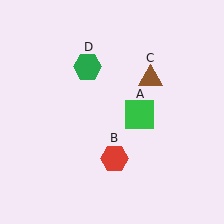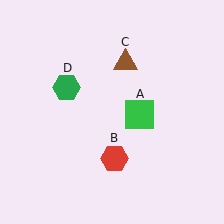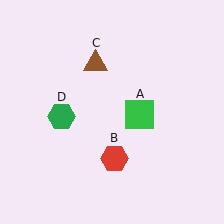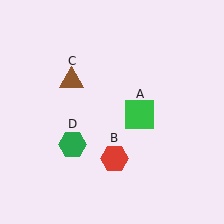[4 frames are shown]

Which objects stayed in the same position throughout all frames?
Green square (object A) and red hexagon (object B) remained stationary.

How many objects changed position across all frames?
2 objects changed position: brown triangle (object C), green hexagon (object D).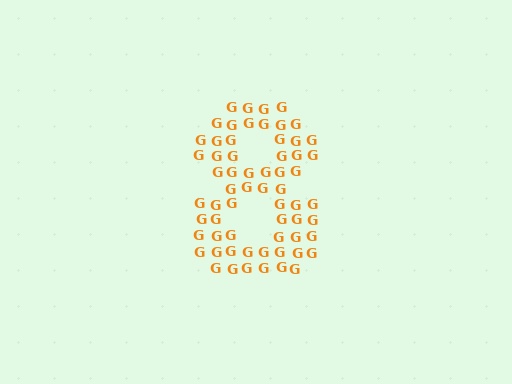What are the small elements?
The small elements are letter G's.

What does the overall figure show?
The overall figure shows the digit 8.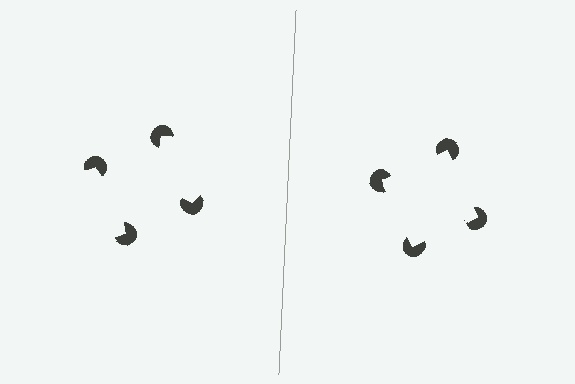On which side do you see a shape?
An illusory square appears on the right side. On the left side the wedge cuts are rotated, so no coherent shape forms.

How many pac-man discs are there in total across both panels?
8 — 4 on each side.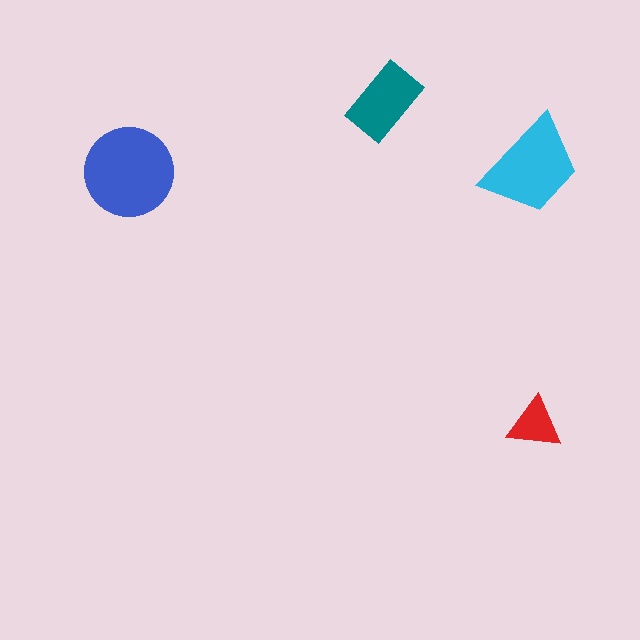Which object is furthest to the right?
The red triangle is rightmost.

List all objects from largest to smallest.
The blue circle, the cyan trapezoid, the teal rectangle, the red triangle.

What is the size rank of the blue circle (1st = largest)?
1st.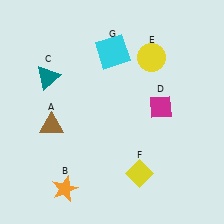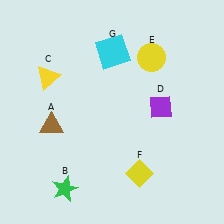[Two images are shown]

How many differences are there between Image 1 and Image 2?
There are 3 differences between the two images.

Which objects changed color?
B changed from orange to green. C changed from teal to yellow. D changed from magenta to purple.